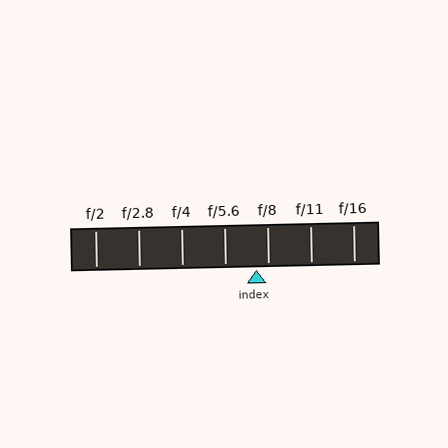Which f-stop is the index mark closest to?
The index mark is closest to f/8.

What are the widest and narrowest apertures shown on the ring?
The widest aperture shown is f/2 and the narrowest is f/16.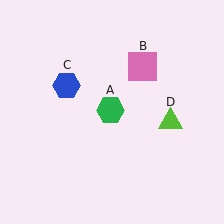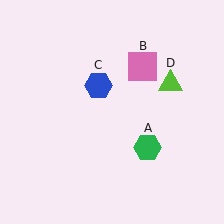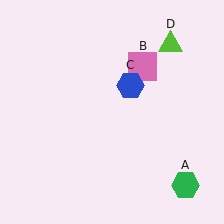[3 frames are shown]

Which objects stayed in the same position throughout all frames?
Pink square (object B) remained stationary.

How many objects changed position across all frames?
3 objects changed position: green hexagon (object A), blue hexagon (object C), lime triangle (object D).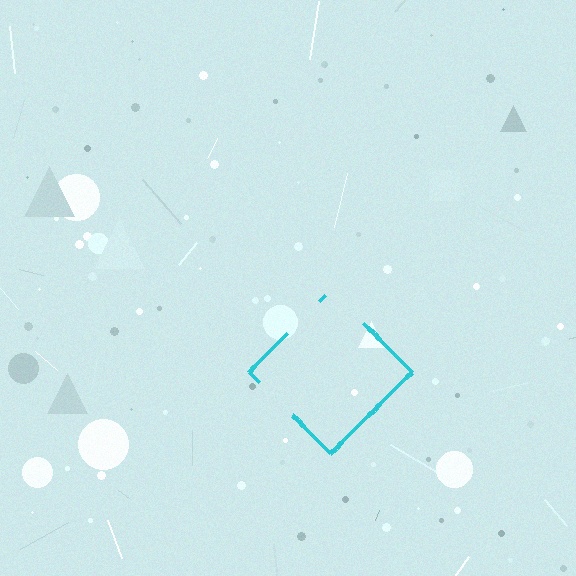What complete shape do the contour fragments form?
The contour fragments form a diamond.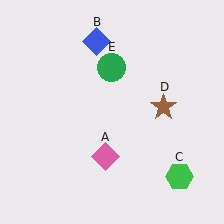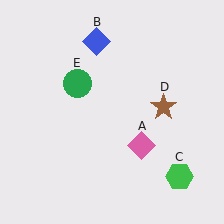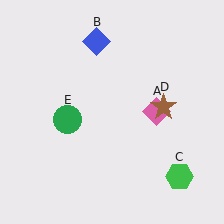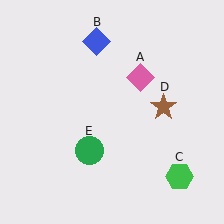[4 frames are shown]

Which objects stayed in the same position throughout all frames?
Blue diamond (object B) and green hexagon (object C) and brown star (object D) remained stationary.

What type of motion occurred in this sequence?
The pink diamond (object A), green circle (object E) rotated counterclockwise around the center of the scene.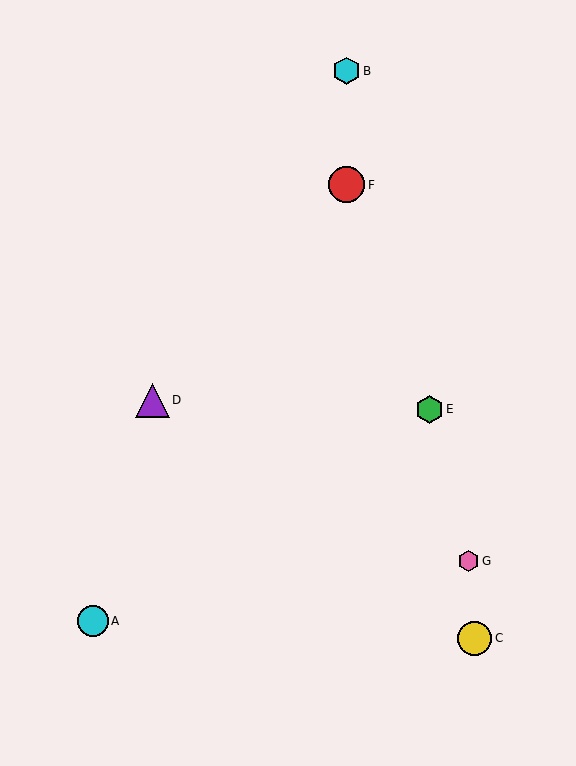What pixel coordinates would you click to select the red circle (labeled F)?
Click at (347, 185) to select the red circle F.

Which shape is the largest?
The red circle (labeled F) is the largest.